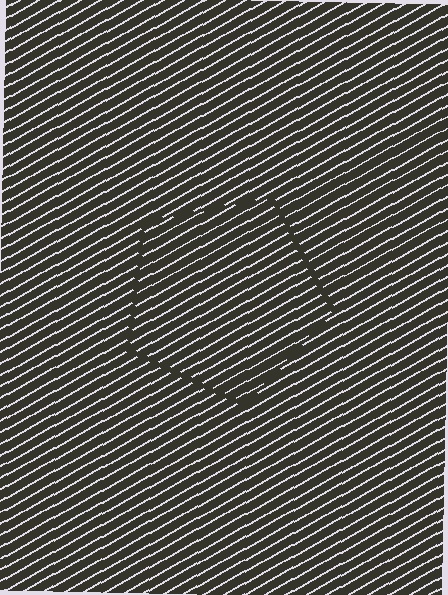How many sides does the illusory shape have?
5 sides — the line-ends trace a pentagon.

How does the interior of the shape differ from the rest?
The interior of the shape contains the same grating, shifted by half a period — the contour is defined by the phase discontinuity where line-ends from the inner and outer gratings abut.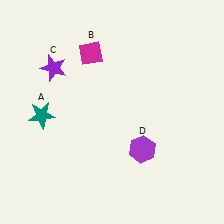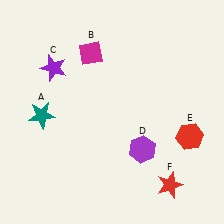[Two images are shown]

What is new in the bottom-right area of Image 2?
A red star (F) was added in the bottom-right area of Image 2.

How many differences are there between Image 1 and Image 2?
There are 2 differences between the two images.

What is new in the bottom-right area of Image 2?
A red hexagon (E) was added in the bottom-right area of Image 2.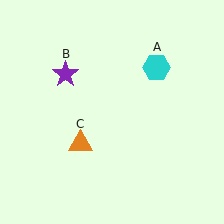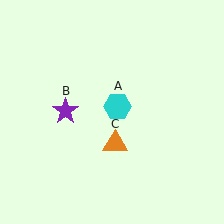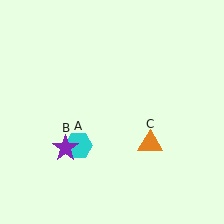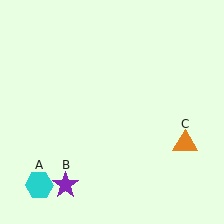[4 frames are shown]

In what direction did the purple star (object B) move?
The purple star (object B) moved down.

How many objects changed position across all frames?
3 objects changed position: cyan hexagon (object A), purple star (object B), orange triangle (object C).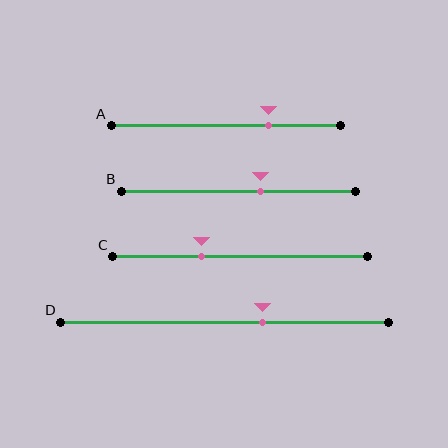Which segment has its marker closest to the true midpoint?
Segment B has its marker closest to the true midpoint.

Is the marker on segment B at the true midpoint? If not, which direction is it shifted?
No, the marker on segment B is shifted to the right by about 10% of the segment length.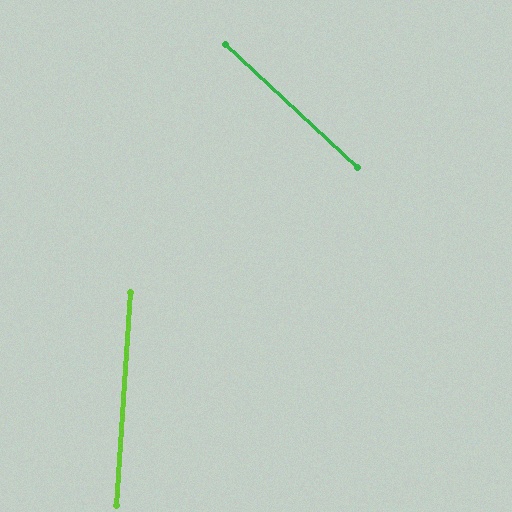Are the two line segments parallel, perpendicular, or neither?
Neither parallel nor perpendicular — they differ by about 50°.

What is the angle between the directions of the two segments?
Approximately 50 degrees.